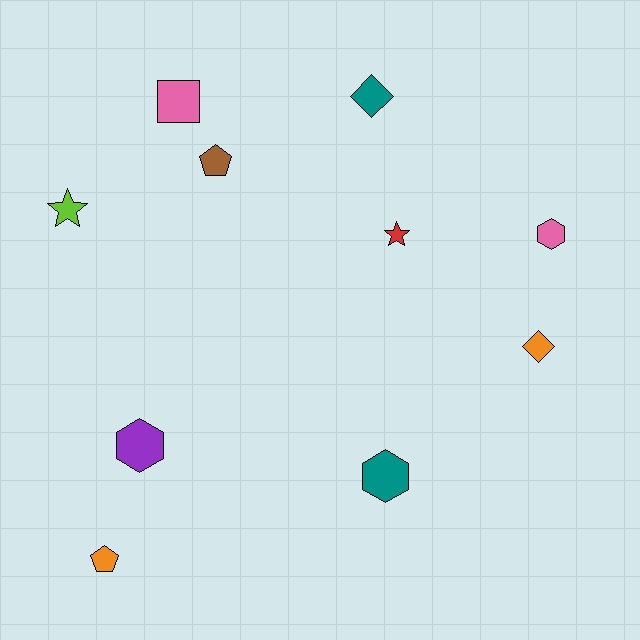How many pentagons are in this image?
There are 2 pentagons.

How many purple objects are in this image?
There is 1 purple object.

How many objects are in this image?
There are 10 objects.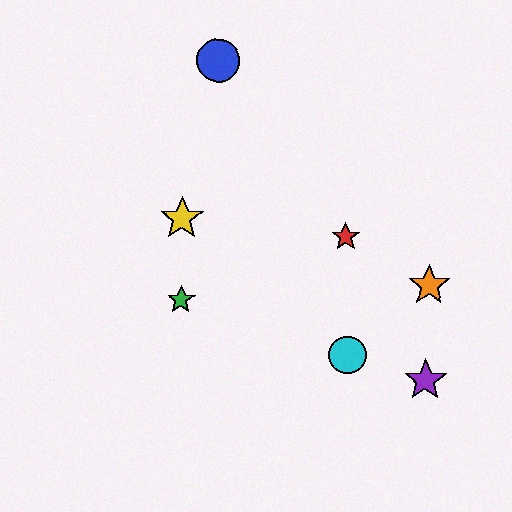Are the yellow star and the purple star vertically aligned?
No, the yellow star is at x≈182 and the purple star is at x≈425.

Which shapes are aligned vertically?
The green star, the yellow star are aligned vertically.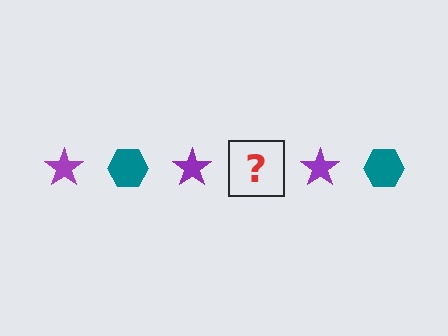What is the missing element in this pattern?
The missing element is a teal hexagon.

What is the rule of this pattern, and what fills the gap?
The rule is that the pattern alternates between purple star and teal hexagon. The gap should be filled with a teal hexagon.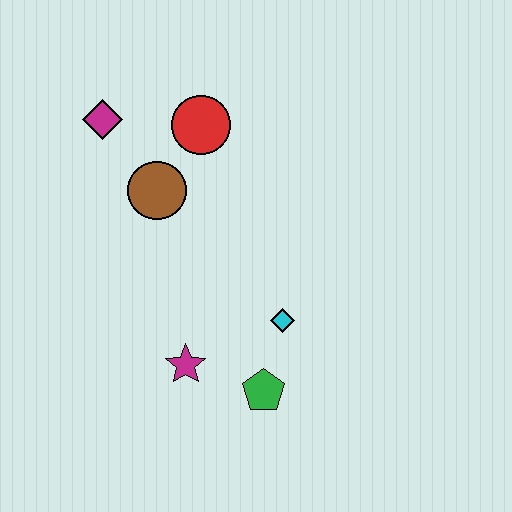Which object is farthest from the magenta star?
The magenta diamond is farthest from the magenta star.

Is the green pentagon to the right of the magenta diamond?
Yes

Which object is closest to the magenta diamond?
The brown circle is closest to the magenta diamond.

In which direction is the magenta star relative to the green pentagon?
The magenta star is to the left of the green pentagon.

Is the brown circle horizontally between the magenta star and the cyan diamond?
No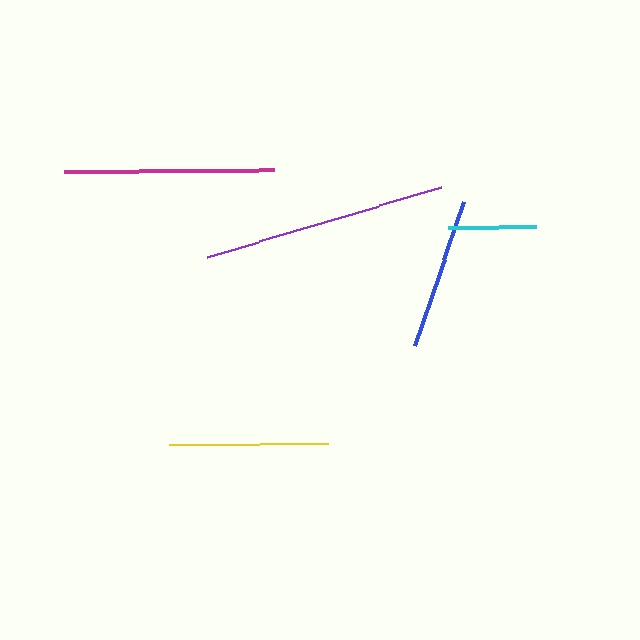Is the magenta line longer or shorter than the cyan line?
The magenta line is longer than the cyan line.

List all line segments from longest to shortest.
From longest to shortest: purple, magenta, yellow, blue, cyan.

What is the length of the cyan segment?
The cyan segment is approximately 88 pixels long.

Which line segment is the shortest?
The cyan line is the shortest at approximately 88 pixels.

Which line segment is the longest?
The purple line is the longest at approximately 243 pixels.